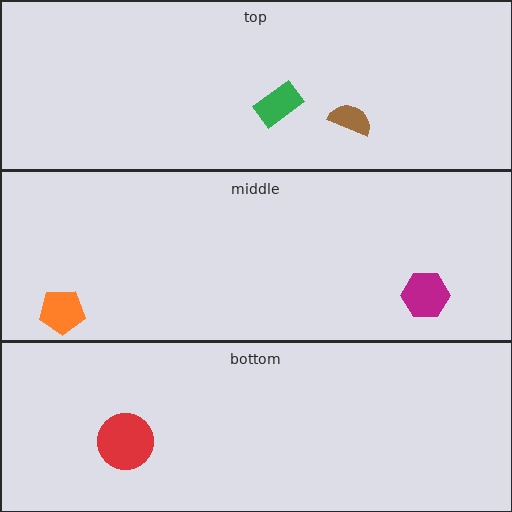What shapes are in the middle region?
The orange pentagon, the magenta hexagon.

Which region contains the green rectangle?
The top region.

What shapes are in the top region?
The brown semicircle, the green rectangle.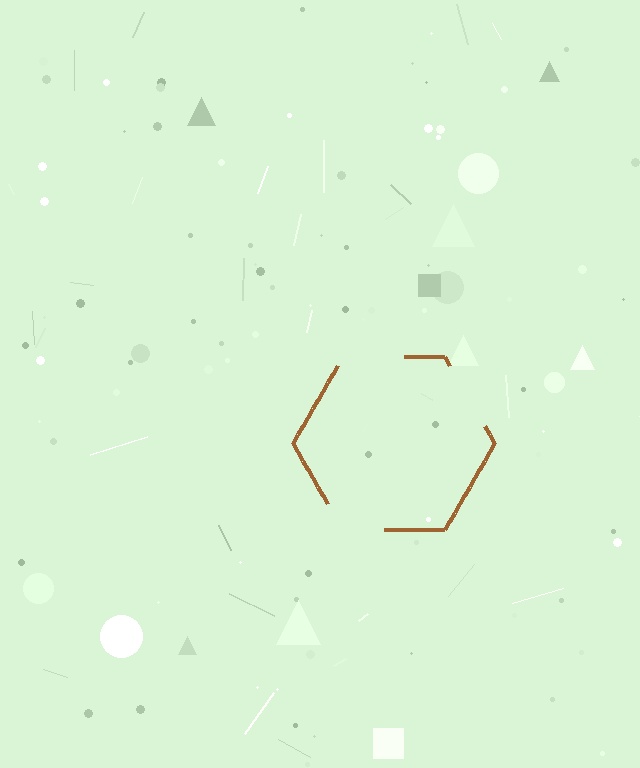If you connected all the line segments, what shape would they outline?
They would outline a hexagon.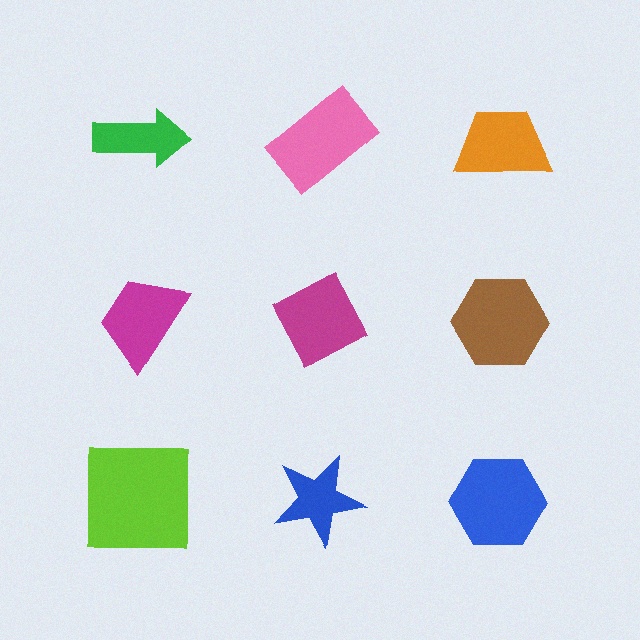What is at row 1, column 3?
An orange trapezoid.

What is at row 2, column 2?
A magenta diamond.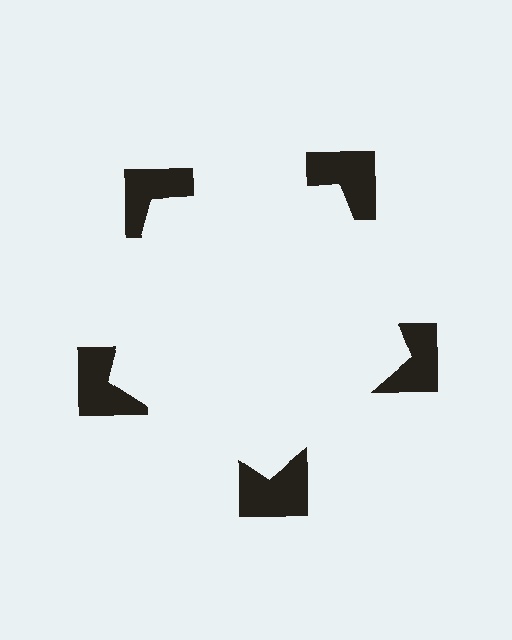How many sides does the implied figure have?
5 sides.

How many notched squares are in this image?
There are 5 — one at each vertex of the illusory pentagon.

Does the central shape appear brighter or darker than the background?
It typically appears slightly brighter than the background, even though no actual brightness change is drawn.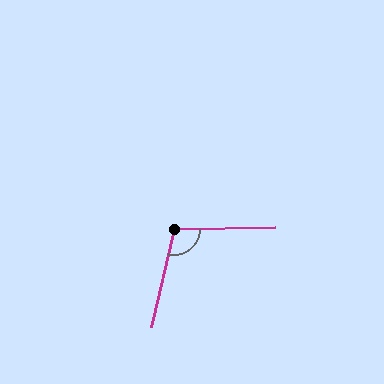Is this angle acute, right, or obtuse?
It is obtuse.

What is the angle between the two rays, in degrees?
Approximately 104 degrees.